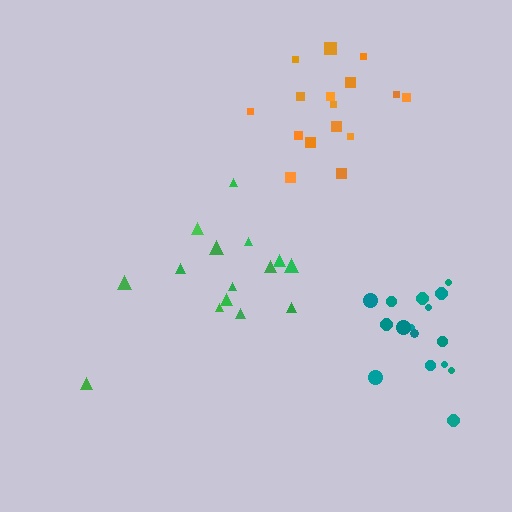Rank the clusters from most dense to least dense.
teal, orange, green.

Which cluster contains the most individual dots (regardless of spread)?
Teal (16).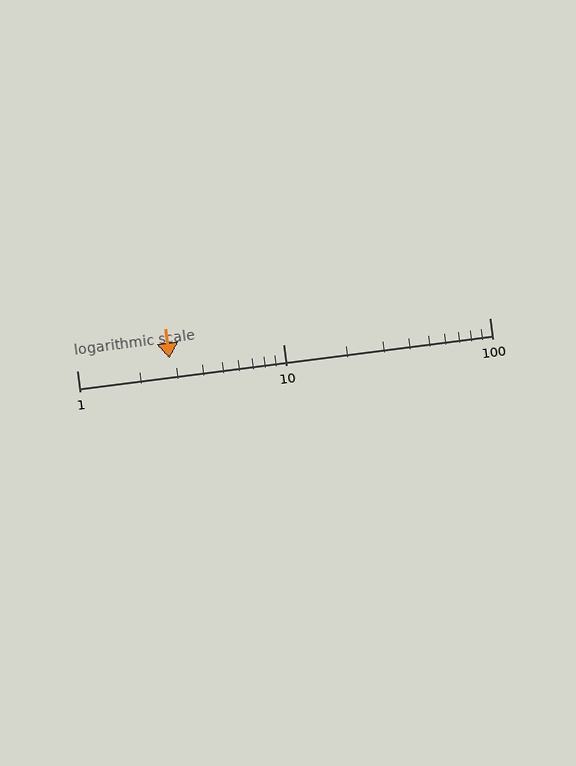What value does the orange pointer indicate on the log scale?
The pointer indicates approximately 2.8.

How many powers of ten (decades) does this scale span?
The scale spans 2 decades, from 1 to 100.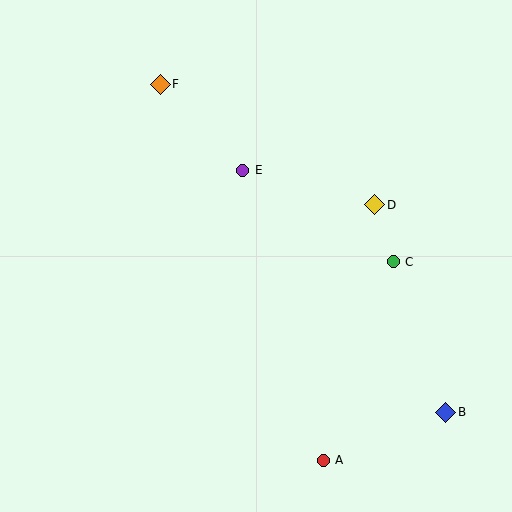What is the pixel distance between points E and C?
The distance between E and C is 176 pixels.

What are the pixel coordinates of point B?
Point B is at (446, 412).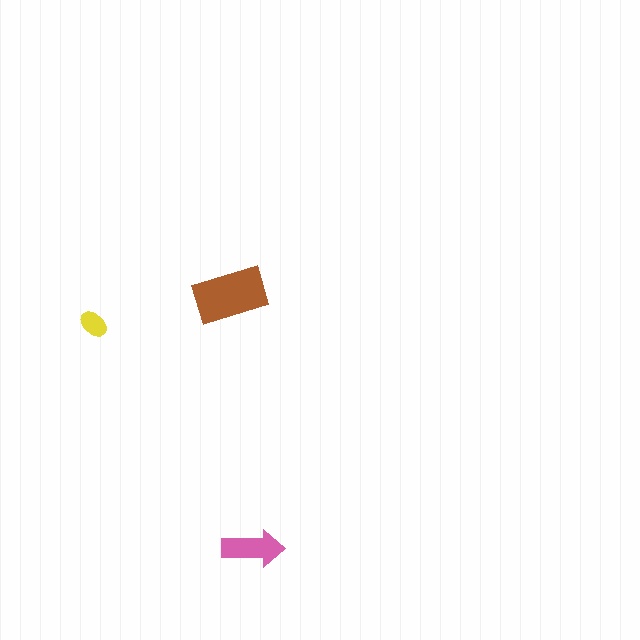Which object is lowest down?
The pink arrow is bottommost.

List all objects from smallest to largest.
The yellow ellipse, the pink arrow, the brown rectangle.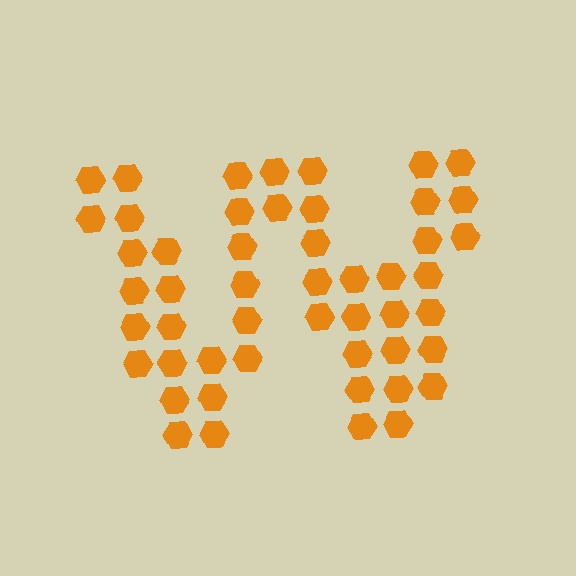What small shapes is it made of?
It is made of small hexagons.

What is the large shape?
The large shape is the letter W.